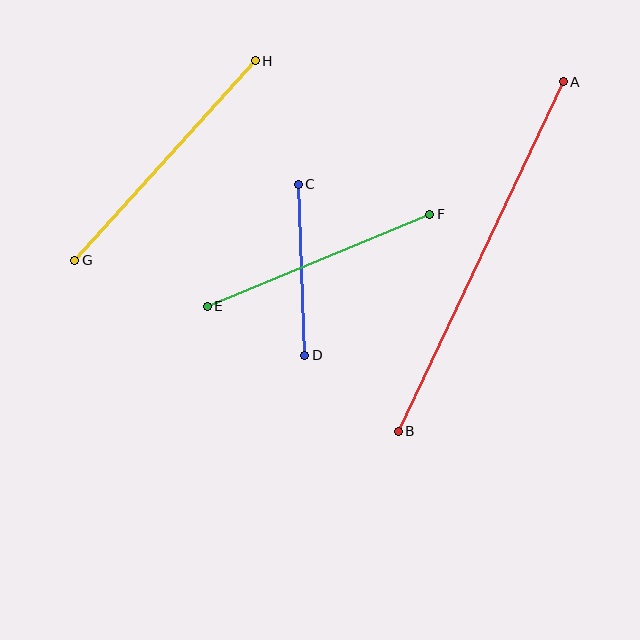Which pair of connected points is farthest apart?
Points A and B are farthest apart.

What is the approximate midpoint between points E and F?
The midpoint is at approximately (318, 260) pixels.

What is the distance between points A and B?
The distance is approximately 386 pixels.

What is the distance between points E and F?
The distance is approximately 241 pixels.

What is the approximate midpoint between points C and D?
The midpoint is at approximately (301, 270) pixels.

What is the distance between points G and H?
The distance is approximately 269 pixels.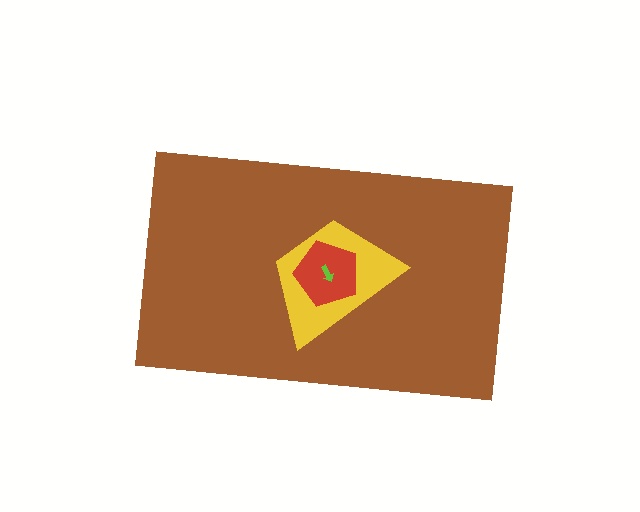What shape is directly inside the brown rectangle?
The yellow trapezoid.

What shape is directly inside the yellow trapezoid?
The red pentagon.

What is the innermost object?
The lime arrow.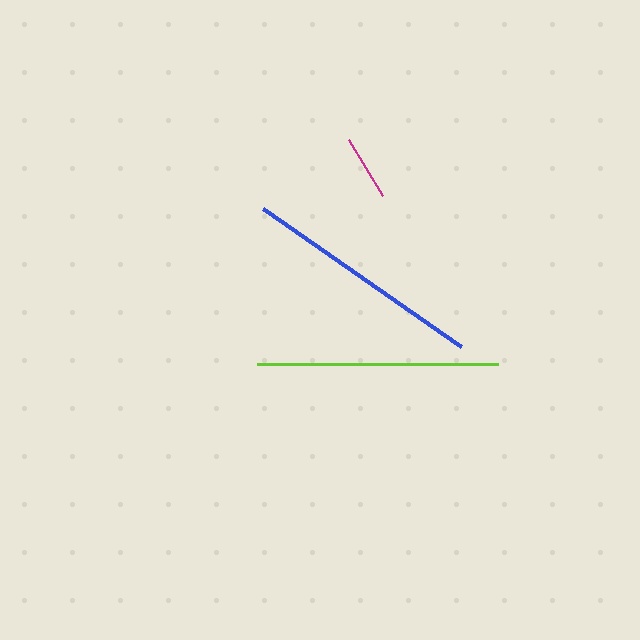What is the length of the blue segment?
The blue segment is approximately 241 pixels long.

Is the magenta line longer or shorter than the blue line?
The blue line is longer than the magenta line.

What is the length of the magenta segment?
The magenta segment is approximately 66 pixels long.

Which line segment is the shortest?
The magenta line is the shortest at approximately 66 pixels.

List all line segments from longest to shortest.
From longest to shortest: blue, lime, magenta.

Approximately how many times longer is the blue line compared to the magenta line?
The blue line is approximately 3.7 times the length of the magenta line.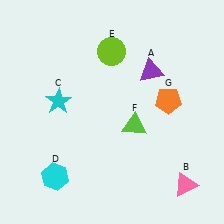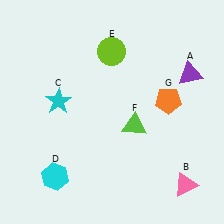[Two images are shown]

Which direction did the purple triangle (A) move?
The purple triangle (A) moved right.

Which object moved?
The purple triangle (A) moved right.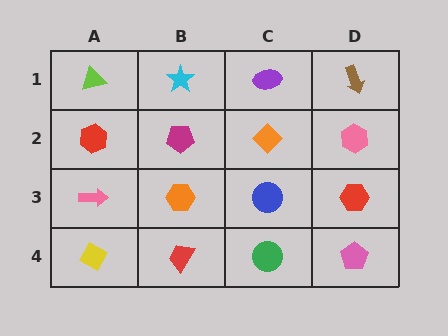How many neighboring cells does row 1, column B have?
3.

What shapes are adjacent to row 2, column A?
A lime triangle (row 1, column A), a pink arrow (row 3, column A), a magenta pentagon (row 2, column B).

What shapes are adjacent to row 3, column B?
A magenta pentagon (row 2, column B), a red trapezoid (row 4, column B), a pink arrow (row 3, column A), a blue circle (row 3, column C).